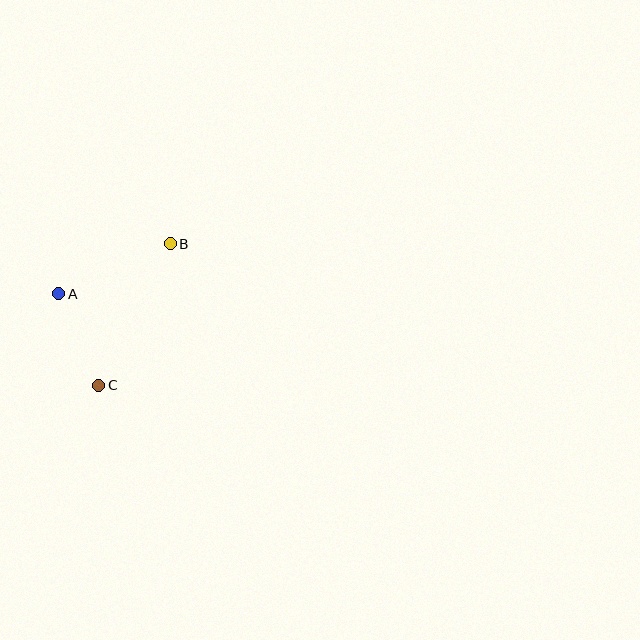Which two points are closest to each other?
Points A and C are closest to each other.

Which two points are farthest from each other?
Points B and C are farthest from each other.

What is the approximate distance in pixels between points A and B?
The distance between A and B is approximately 122 pixels.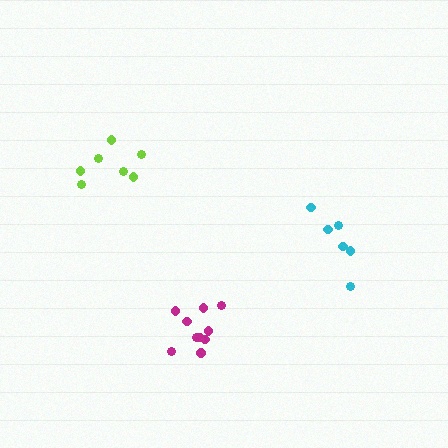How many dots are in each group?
Group 1: 10 dots, Group 2: 6 dots, Group 3: 7 dots (23 total).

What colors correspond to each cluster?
The clusters are colored: magenta, cyan, lime.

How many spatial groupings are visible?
There are 3 spatial groupings.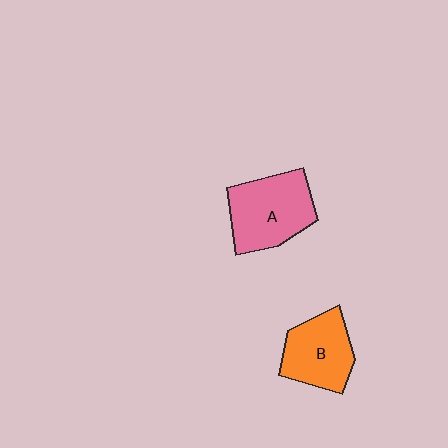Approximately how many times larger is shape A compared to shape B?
Approximately 1.2 times.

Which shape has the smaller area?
Shape B (orange).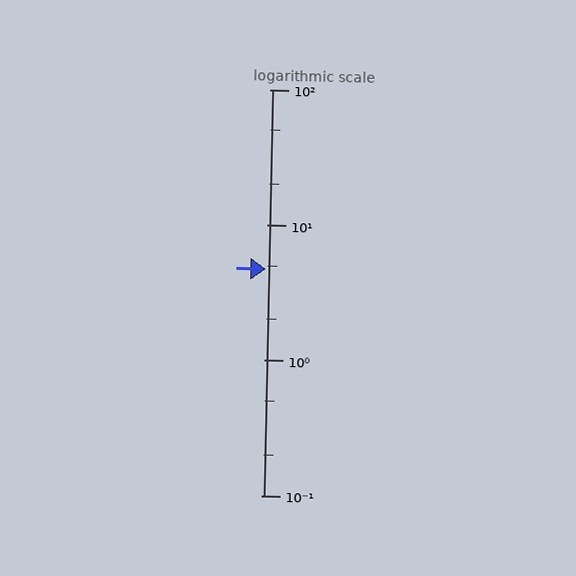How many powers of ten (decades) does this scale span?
The scale spans 3 decades, from 0.1 to 100.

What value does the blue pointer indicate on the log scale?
The pointer indicates approximately 4.7.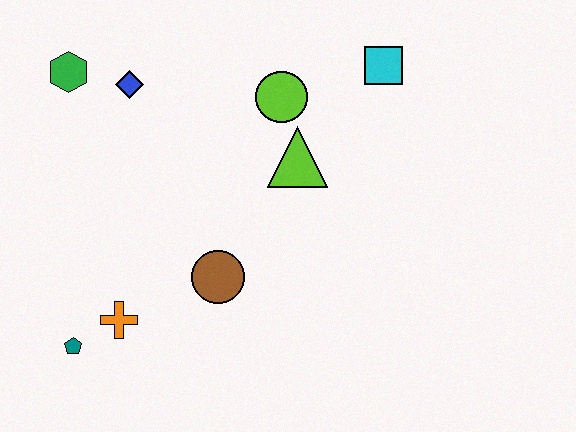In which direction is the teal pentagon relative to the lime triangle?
The teal pentagon is to the left of the lime triangle.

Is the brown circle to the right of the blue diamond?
Yes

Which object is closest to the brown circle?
The orange cross is closest to the brown circle.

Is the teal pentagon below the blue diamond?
Yes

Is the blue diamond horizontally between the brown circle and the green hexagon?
Yes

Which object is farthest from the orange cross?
The cyan square is farthest from the orange cross.